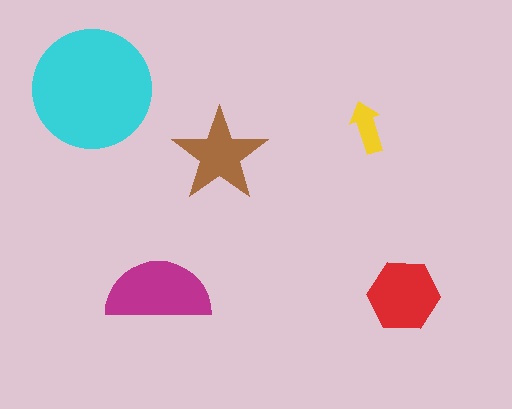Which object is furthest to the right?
The red hexagon is rightmost.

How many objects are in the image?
There are 5 objects in the image.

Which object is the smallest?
The yellow arrow.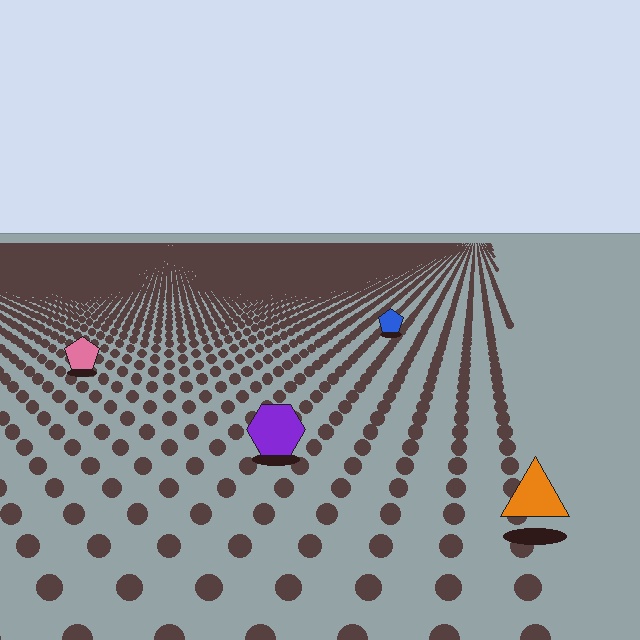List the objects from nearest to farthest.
From nearest to farthest: the orange triangle, the purple hexagon, the pink pentagon, the blue pentagon.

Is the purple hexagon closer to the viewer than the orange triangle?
No. The orange triangle is closer — you can tell from the texture gradient: the ground texture is coarser near it.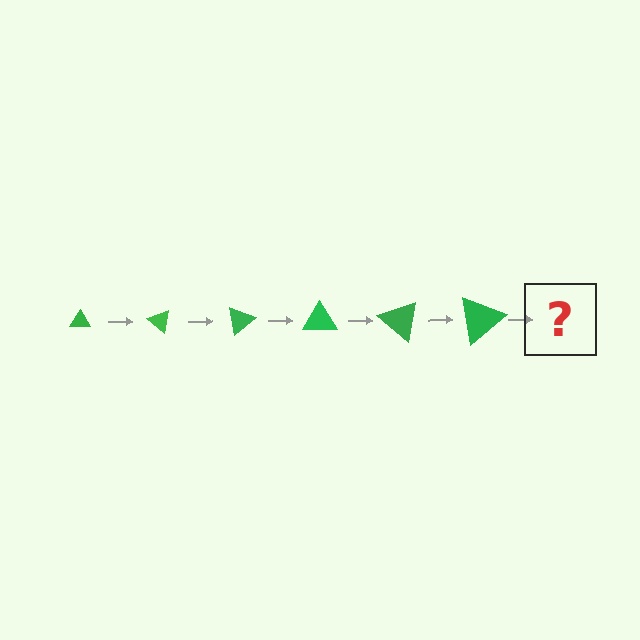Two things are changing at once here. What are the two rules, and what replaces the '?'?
The two rules are that the triangle grows larger each step and it rotates 40 degrees each step. The '?' should be a triangle, larger than the previous one and rotated 240 degrees from the start.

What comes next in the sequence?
The next element should be a triangle, larger than the previous one and rotated 240 degrees from the start.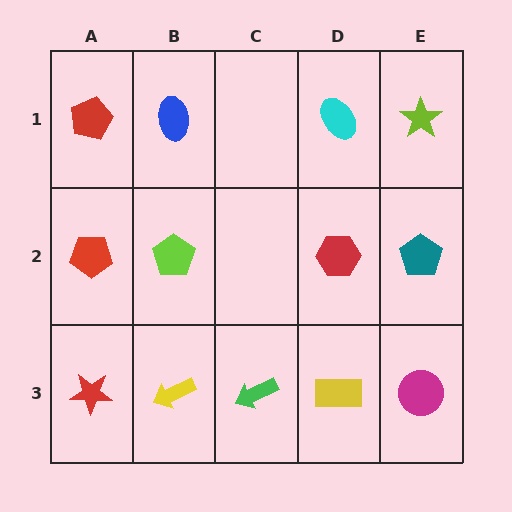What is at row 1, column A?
A red pentagon.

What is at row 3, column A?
A red star.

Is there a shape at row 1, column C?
No, that cell is empty.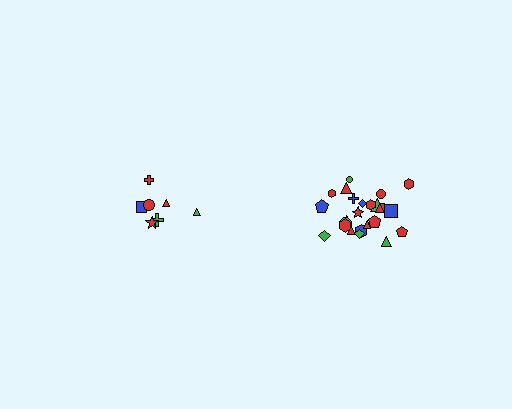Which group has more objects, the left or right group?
The right group.